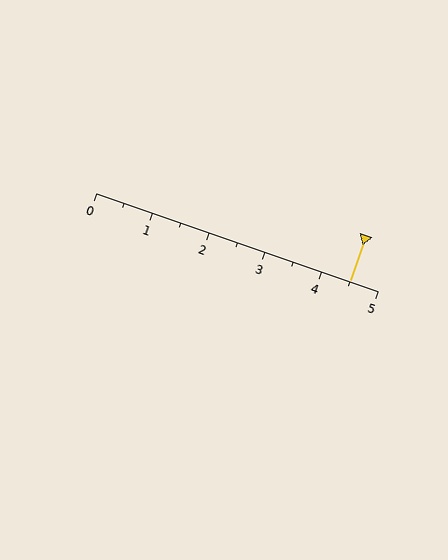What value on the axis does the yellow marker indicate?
The marker indicates approximately 4.5.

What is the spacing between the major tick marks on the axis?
The major ticks are spaced 1 apart.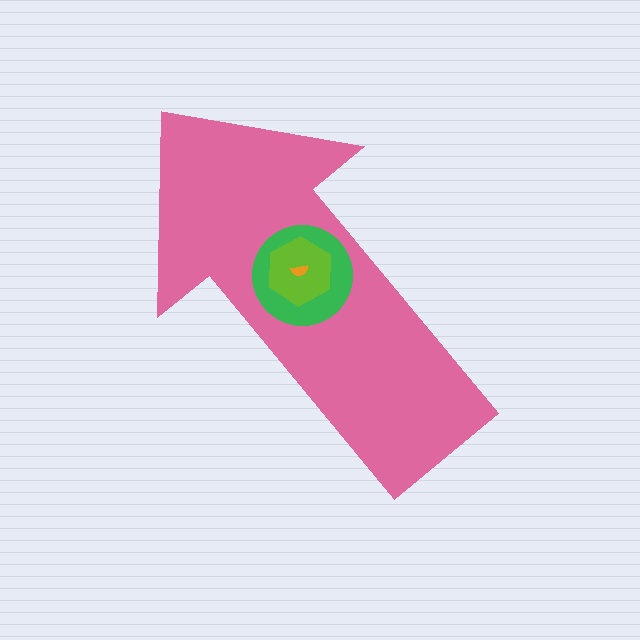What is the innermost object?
The orange semicircle.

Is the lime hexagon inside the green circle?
Yes.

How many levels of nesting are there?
4.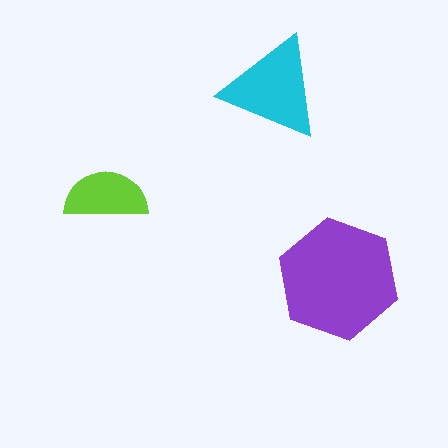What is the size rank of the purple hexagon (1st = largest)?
1st.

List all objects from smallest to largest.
The lime semicircle, the cyan triangle, the purple hexagon.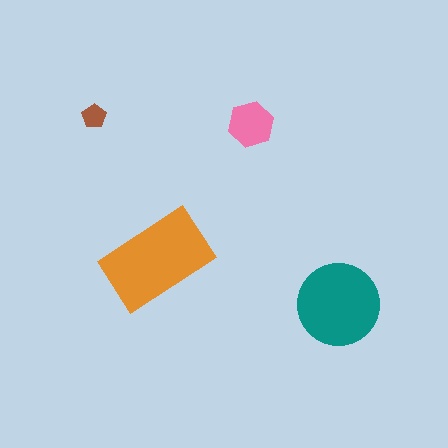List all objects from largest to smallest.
The orange rectangle, the teal circle, the pink hexagon, the brown pentagon.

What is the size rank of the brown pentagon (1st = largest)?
4th.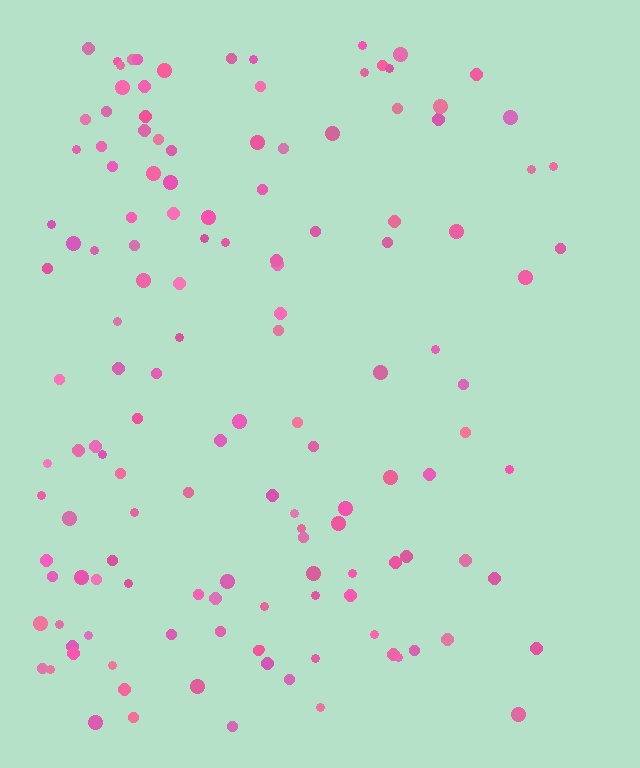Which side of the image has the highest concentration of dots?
The left.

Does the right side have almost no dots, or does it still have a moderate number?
Still a moderate number, just noticeably fewer than the left.